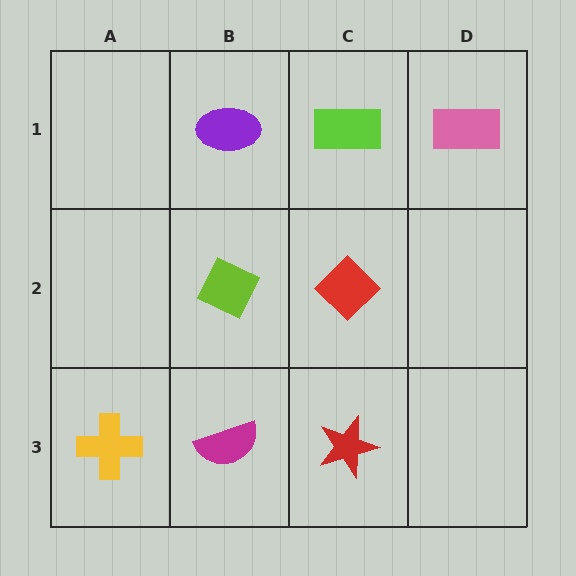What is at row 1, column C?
A lime rectangle.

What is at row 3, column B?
A magenta semicircle.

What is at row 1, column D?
A pink rectangle.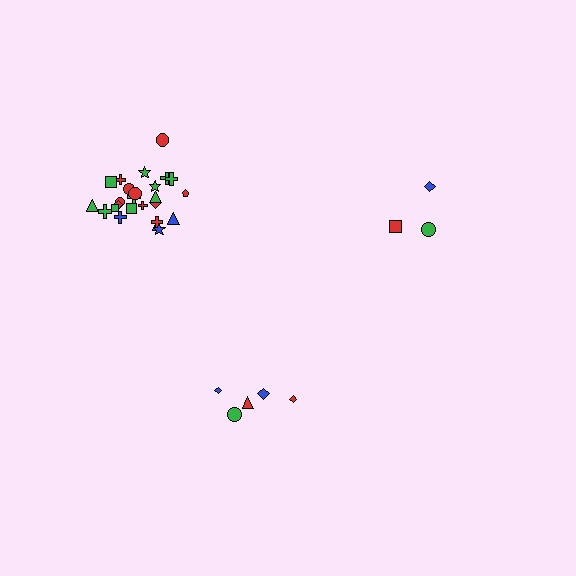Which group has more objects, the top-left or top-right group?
The top-left group.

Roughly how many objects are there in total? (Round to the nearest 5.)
Roughly 35 objects in total.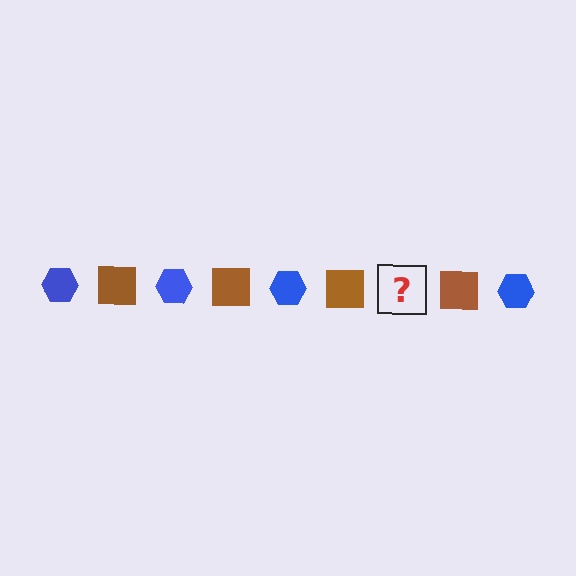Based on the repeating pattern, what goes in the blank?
The blank should be a blue hexagon.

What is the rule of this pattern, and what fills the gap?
The rule is that the pattern alternates between blue hexagon and brown square. The gap should be filled with a blue hexagon.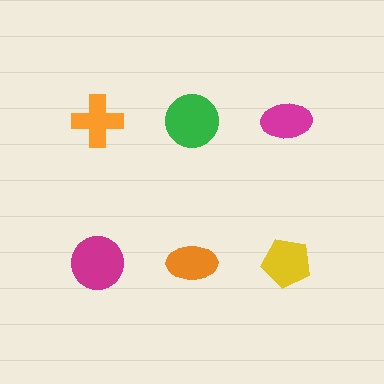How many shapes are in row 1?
3 shapes.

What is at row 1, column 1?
An orange cross.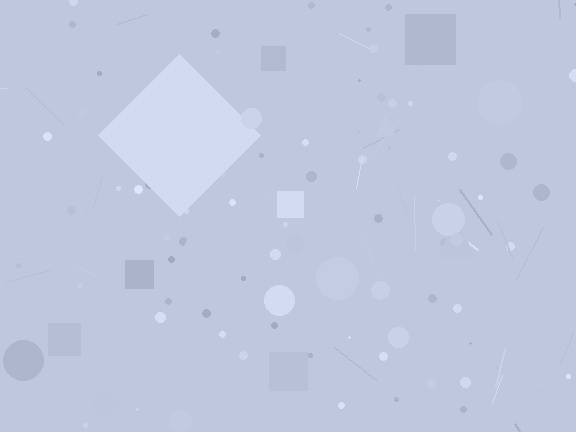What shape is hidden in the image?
A diamond is hidden in the image.